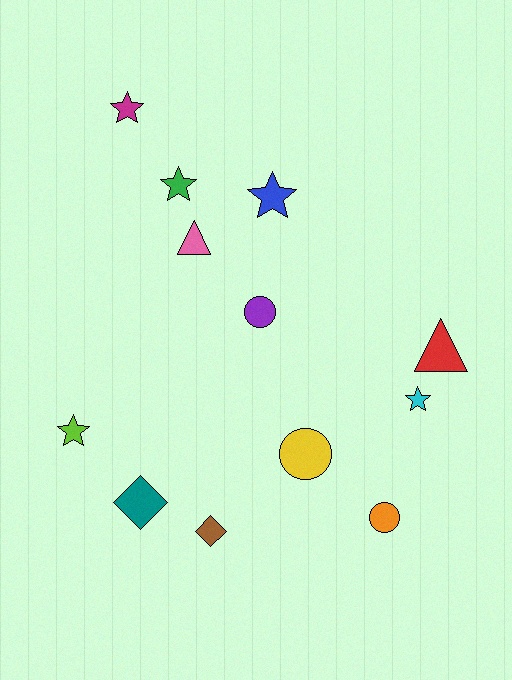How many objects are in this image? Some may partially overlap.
There are 12 objects.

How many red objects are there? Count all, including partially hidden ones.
There is 1 red object.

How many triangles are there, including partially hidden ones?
There are 2 triangles.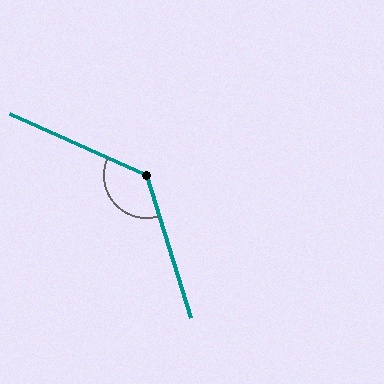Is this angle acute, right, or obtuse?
It is obtuse.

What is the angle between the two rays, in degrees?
Approximately 132 degrees.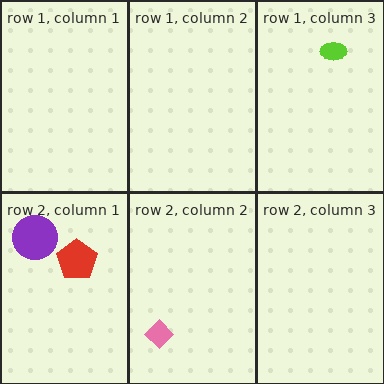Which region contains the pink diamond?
The row 2, column 2 region.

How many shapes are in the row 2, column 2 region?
1.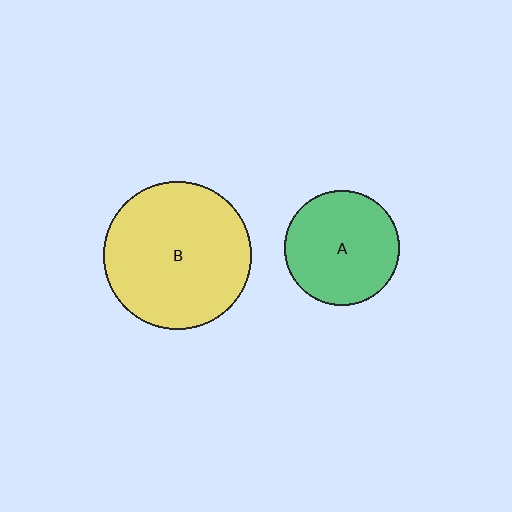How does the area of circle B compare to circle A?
Approximately 1.7 times.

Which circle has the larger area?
Circle B (yellow).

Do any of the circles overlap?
No, none of the circles overlap.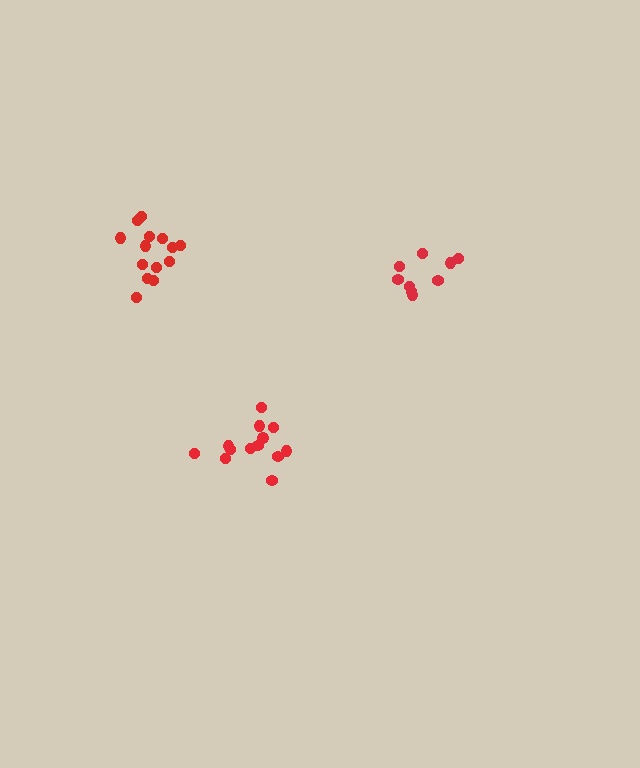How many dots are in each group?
Group 1: 13 dots, Group 2: 14 dots, Group 3: 9 dots (36 total).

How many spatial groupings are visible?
There are 3 spatial groupings.